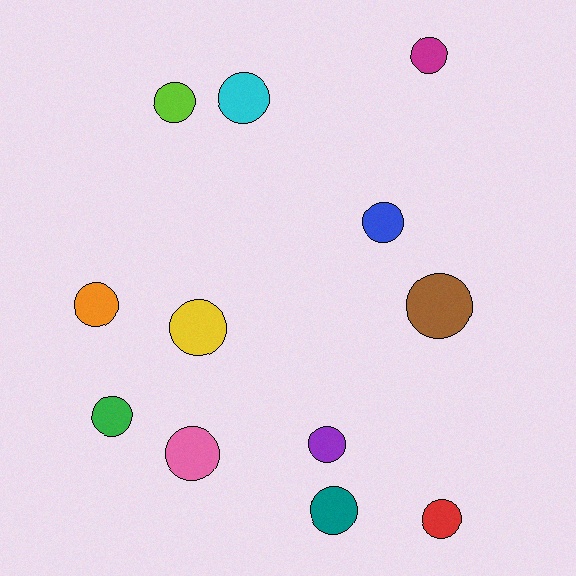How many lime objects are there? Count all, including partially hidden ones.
There is 1 lime object.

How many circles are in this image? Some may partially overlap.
There are 12 circles.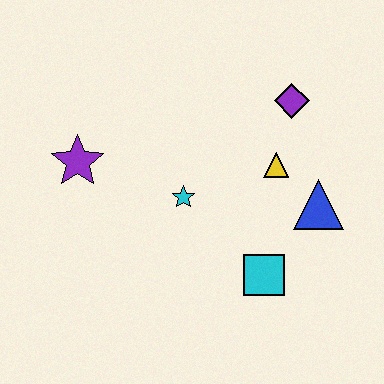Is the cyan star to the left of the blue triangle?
Yes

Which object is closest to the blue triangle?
The yellow triangle is closest to the blue triangle.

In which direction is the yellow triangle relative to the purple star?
The yellow triangle is to the right of the purple star.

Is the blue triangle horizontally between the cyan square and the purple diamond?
No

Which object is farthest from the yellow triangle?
The purple star is farthest from the yellow triangle.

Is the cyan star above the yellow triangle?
No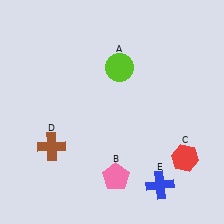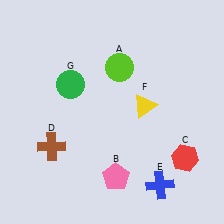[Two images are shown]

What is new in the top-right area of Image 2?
A yellow triangle (F) was added in the top-right area of Image 2.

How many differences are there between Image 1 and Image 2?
There are 2 differences between the two images.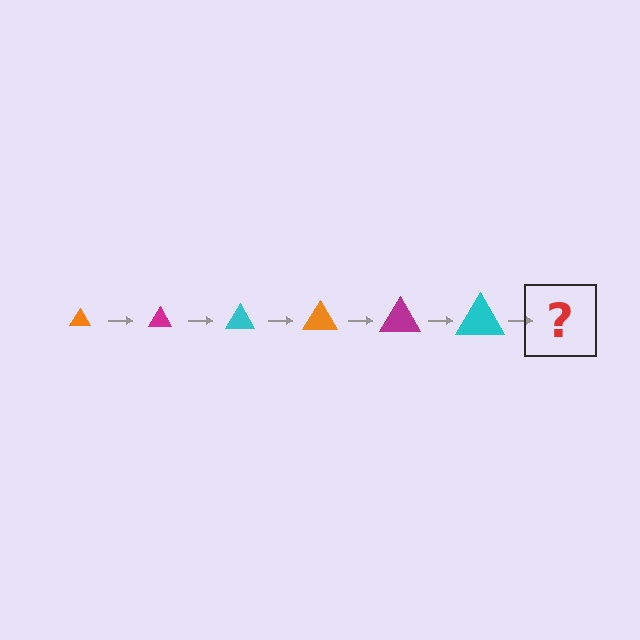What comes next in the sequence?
The next element should be an orange triangle, larger than the previous one.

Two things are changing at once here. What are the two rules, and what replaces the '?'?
The two rules are that the triangle grows larger each step and the color cycles through orange, magenta, and cyan. The '?' should be an orange triangle, larger than the previous one.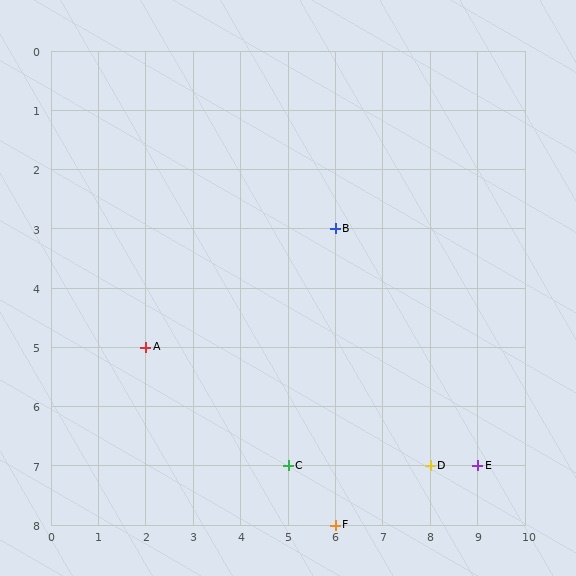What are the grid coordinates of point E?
Point E is at grid coordinates (9, 7).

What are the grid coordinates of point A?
Point A is at grid coordinates (2, 5).